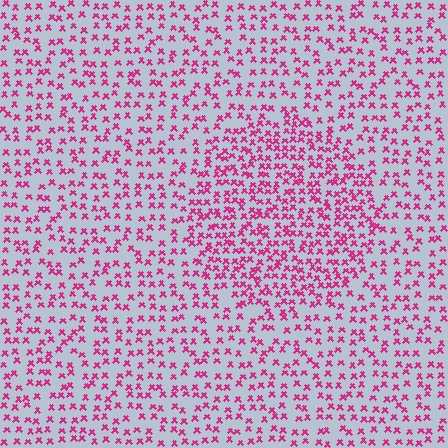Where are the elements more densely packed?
The elements are more densely packed inside the circle boundary.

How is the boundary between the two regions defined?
The boundary is defined by a change in element density (approximately 1.7x ratio). All elements are the same color, size, and shape.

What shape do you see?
I see a circle.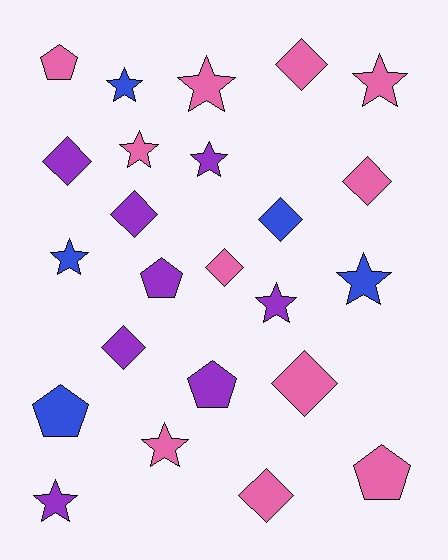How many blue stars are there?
There are 3 blue stars.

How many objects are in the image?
There are 24 objects.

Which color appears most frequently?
Pink, with 11 objects.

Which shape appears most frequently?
Star, with 10 objects.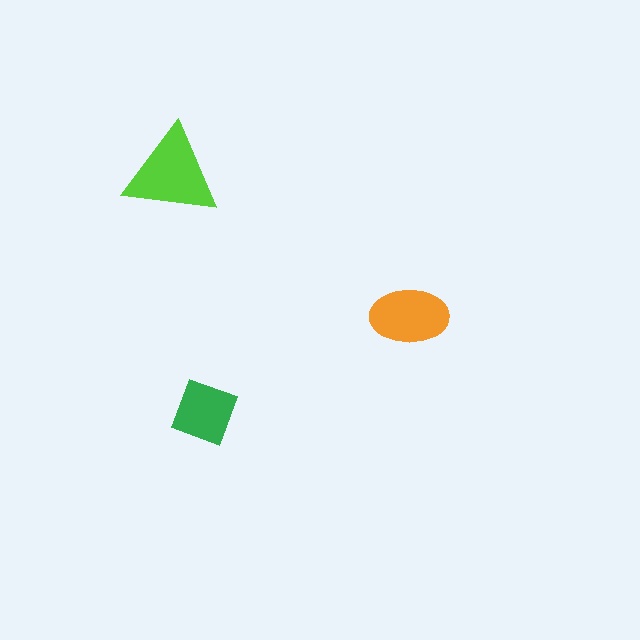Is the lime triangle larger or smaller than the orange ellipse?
Larger.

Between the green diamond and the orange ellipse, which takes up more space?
The orange ellipse.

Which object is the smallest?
The green diamond.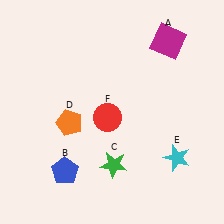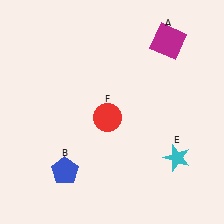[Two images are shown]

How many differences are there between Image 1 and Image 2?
There are 2 differences between the two images.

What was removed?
The orange pentagon (D), the green star (C) were removed in Image 2.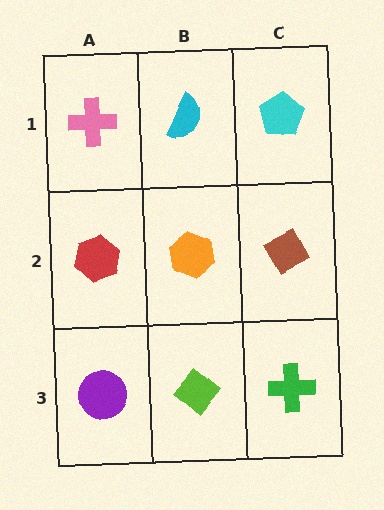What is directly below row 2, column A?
A purple circle.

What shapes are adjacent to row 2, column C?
A cyan pentagon (row 1, column C), a green cross (row 3, column C), an orange hexagon (row 2, column B).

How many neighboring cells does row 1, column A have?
2.